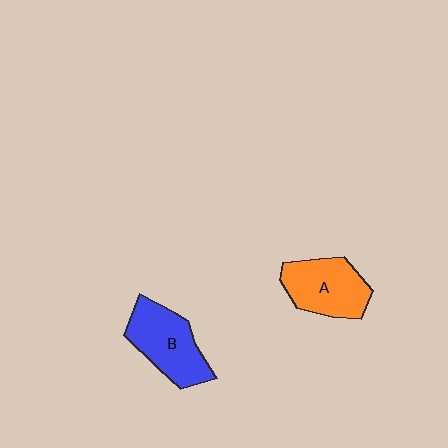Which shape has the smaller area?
Shape A (orange).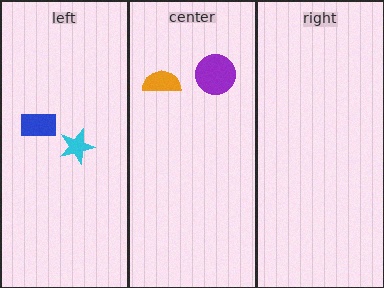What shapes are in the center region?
The purple circle, the orange semicircle.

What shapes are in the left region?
The blue rectangle, the cyan star.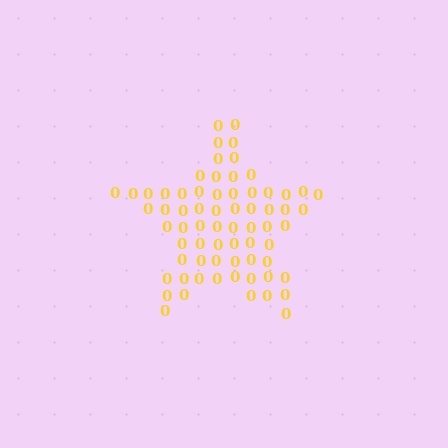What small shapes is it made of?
It is made of small digit 0's.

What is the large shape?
The large shape is a star.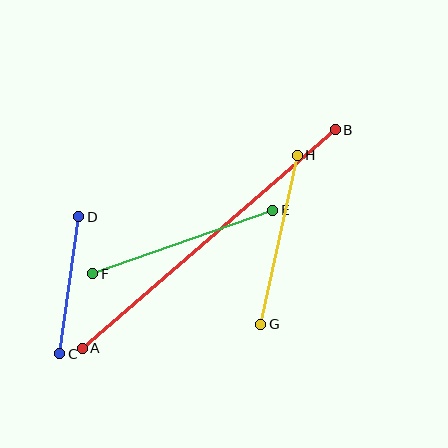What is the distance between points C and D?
The distance is approximately 138 pixels.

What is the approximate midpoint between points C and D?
The midpoint is at approximately (69, 285) pixels.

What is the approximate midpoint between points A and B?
The midpoint is at approximately (209, 239) pixels.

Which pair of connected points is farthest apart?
Points A and B are farthest apart.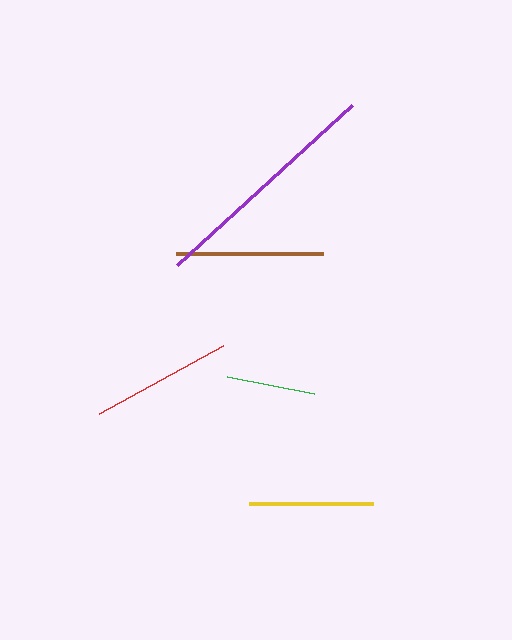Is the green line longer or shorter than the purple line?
The purple line is longer than the green line.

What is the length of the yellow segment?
The yellow segment is approximately 124 pixels long.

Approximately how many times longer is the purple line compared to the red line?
The purple line is approximately 1.7 times the length of the red line.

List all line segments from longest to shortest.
From longest to shortest: purple, brown, red, yellow, green.